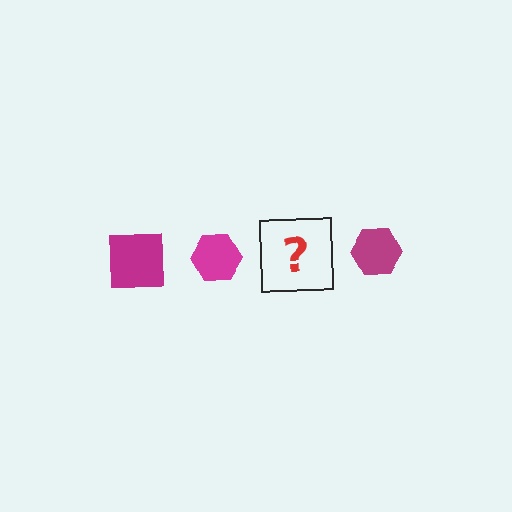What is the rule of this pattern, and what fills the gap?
The rule is that the pattern cycles through square, hexagon shapes in magenta. The gap should be filled with a magenta square.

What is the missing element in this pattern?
The missing element is a magenta square.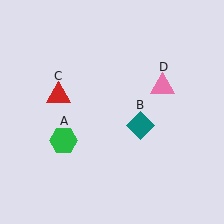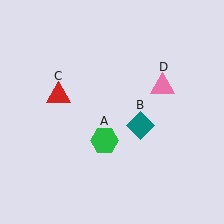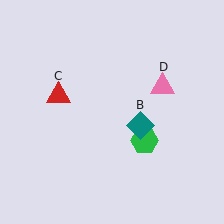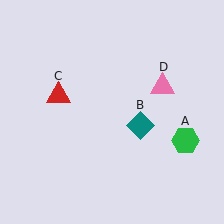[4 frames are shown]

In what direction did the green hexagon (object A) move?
The green hexagon (object A) moved right.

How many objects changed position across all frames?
1 object changed position: green hexagon (object A).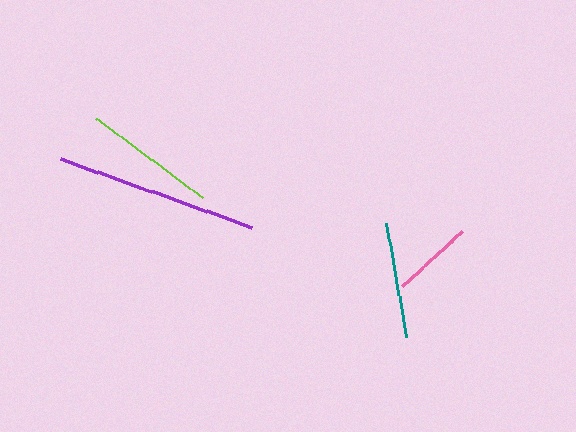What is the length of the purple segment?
The purple segment is approximately 203 pixels long.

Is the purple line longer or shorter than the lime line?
The purple line is longer than the lime line.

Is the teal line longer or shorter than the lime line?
The lime line is longer than the teal line.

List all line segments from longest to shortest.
From longest to shortest: purple, lime, teal, pink.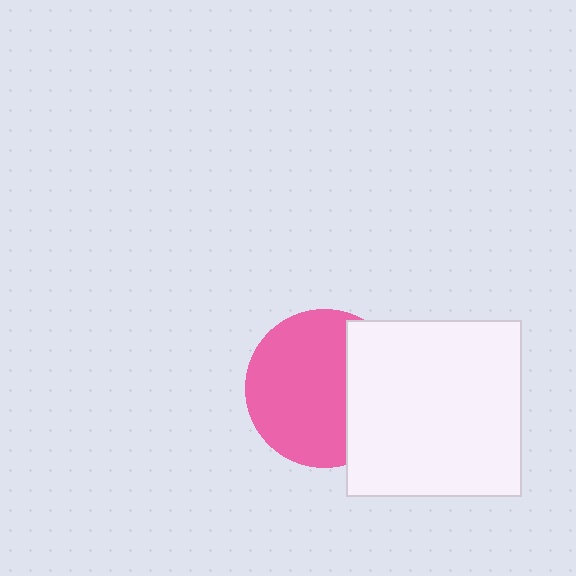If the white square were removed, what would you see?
You would see the complete pink circle.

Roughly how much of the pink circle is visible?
Most of it is visible (roughly 67%).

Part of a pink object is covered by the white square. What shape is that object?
It is a circle.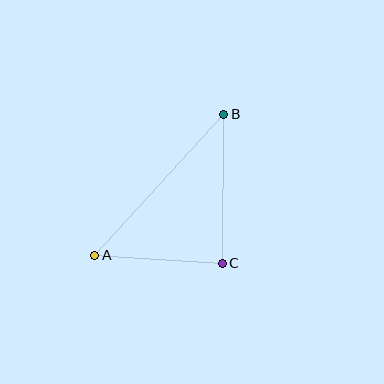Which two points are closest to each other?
Points A and C are closest to each other.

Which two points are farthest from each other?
Points A and B are farthest from each other.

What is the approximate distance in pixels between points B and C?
The distance between B and C is approximately 149 pixels.